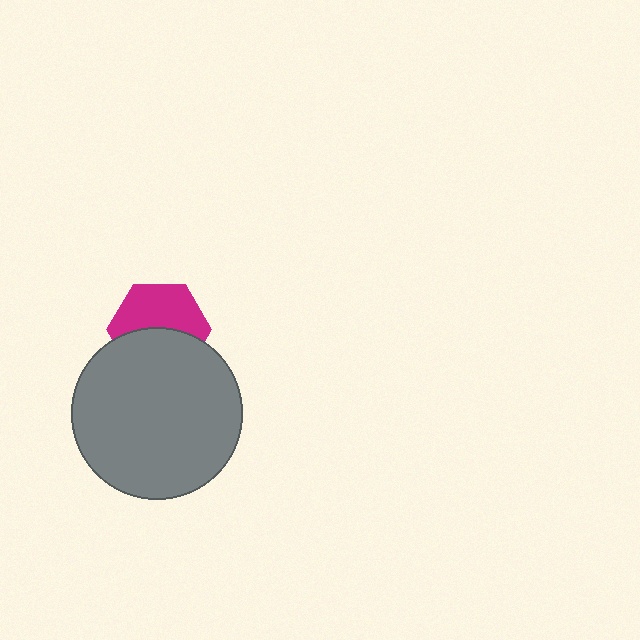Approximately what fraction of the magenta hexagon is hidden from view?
Roughly 47% of the magenta hexagon is hidden behind the gray circle.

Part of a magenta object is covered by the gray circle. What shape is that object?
It is a hexagon.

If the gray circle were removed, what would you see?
You would see the complete magenta hexagon.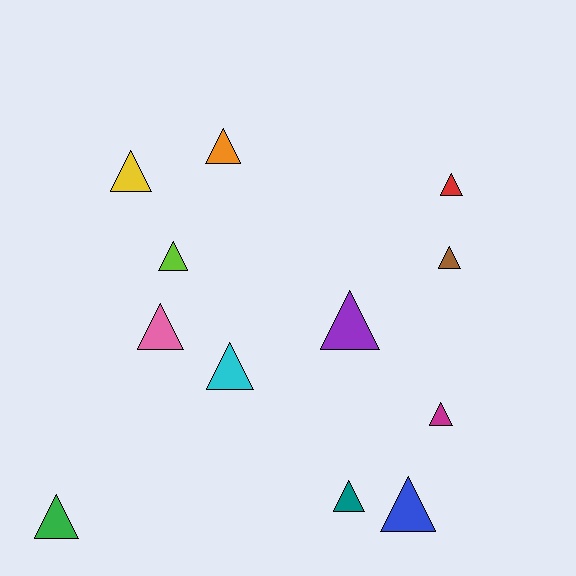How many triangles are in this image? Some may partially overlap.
There are 12 triangles.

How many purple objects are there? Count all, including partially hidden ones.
There is 1 purple object.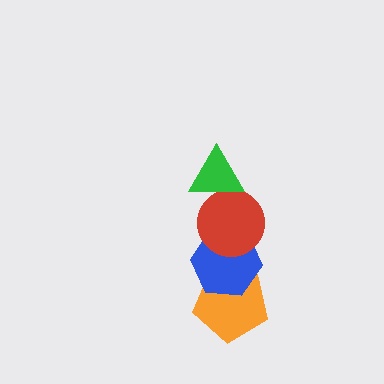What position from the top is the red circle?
The red circle is 2nd from the top.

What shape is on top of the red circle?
The green triangle is on top of the red circle.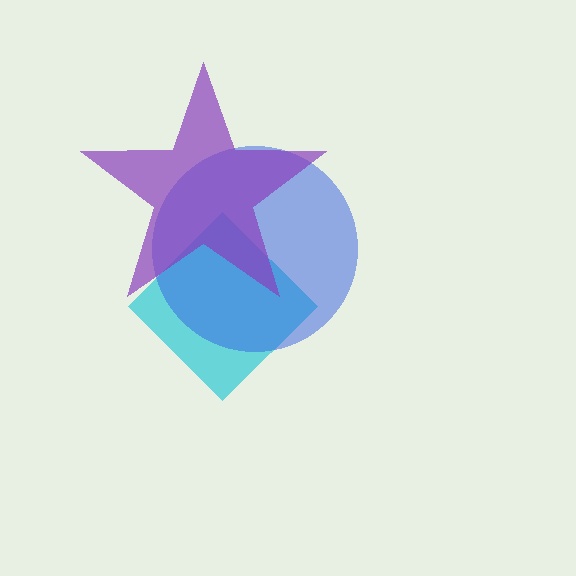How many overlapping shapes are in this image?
There are 3 overlapping shapes in the image.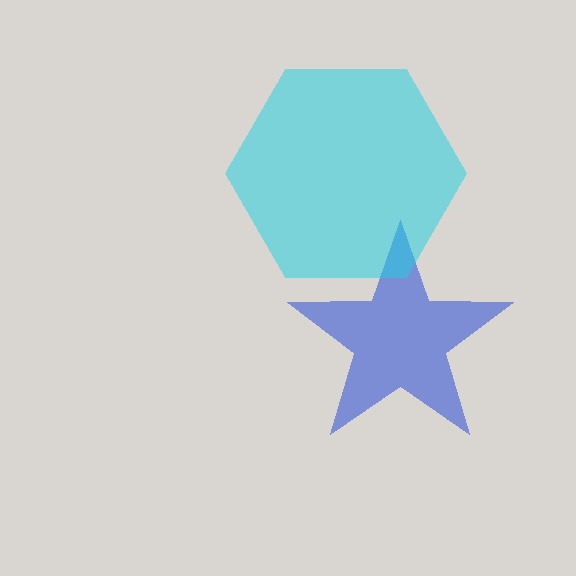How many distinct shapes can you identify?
There are 2 distinct shapes: a blue star, a cyan hexagon.